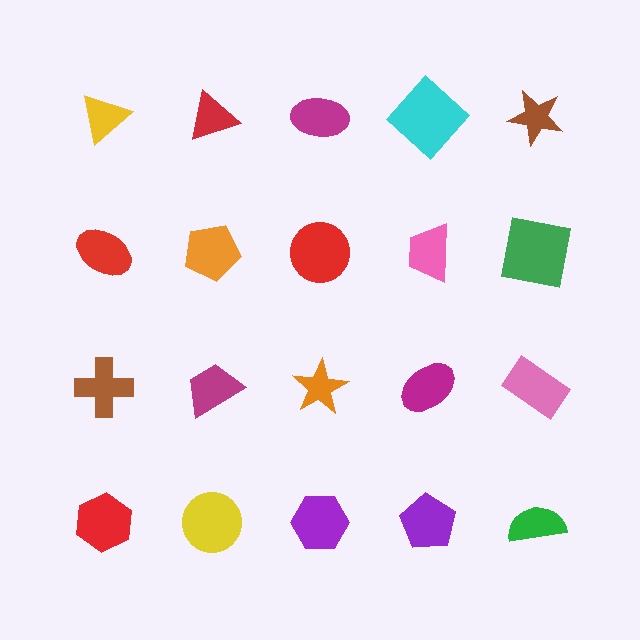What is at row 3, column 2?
A magenta trapezoid.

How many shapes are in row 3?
5 shapes.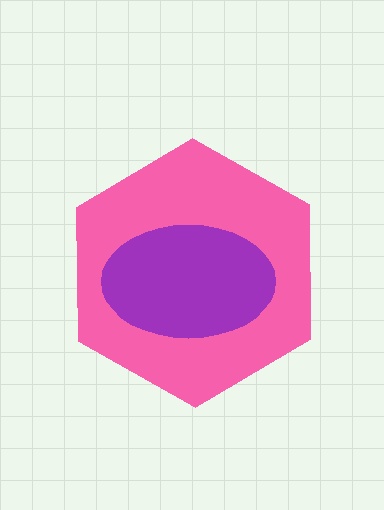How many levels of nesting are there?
2.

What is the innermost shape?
The purple ellipse.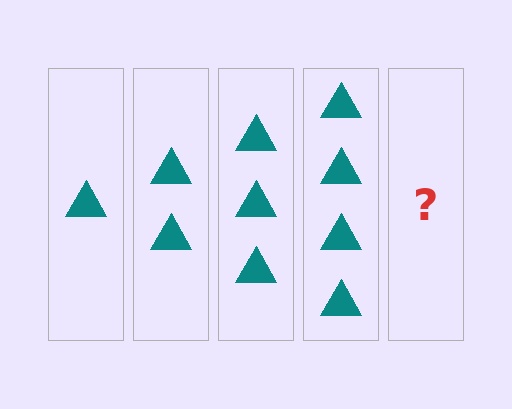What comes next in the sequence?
The next element should be 5 triangles.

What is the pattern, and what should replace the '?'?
The pattern is that each step adds one more triangle. The '?' should be 5 triangles.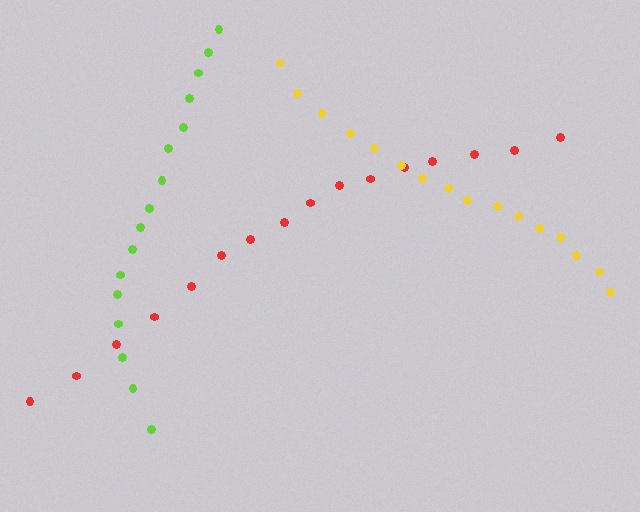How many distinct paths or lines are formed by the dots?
There are 3 distinct paths.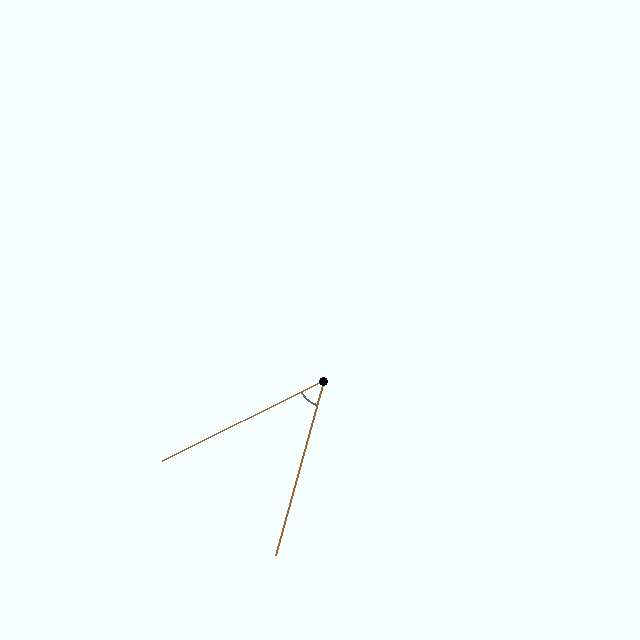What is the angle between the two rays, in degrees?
Approximately 48 degrees.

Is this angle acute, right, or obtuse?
It is acute.